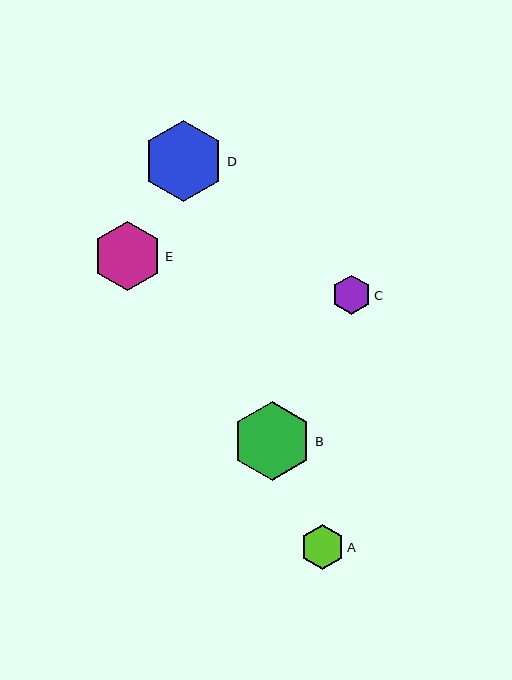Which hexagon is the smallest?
Hexagon C is the smallest with a size of approximately 39 pixels.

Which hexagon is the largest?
Hexagon D is the largest with a size of approximately 81 pixels.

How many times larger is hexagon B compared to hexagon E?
Hexagon B is approximately 1.1 times the size of hexagon E.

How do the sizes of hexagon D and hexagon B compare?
Hexagon D and hexagon B are approximately the same size.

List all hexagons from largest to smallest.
From largest to smallest: D, B, E, A, C.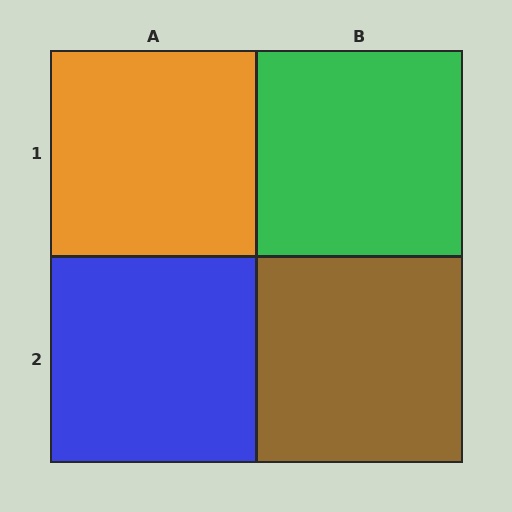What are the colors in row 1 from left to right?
Orange, green.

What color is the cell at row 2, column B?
Brown.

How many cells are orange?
1 cell is orange.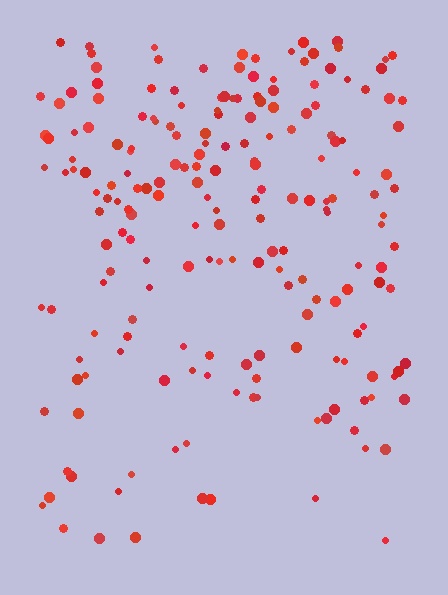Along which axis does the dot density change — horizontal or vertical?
Vertical.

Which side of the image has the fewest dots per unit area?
The bottom.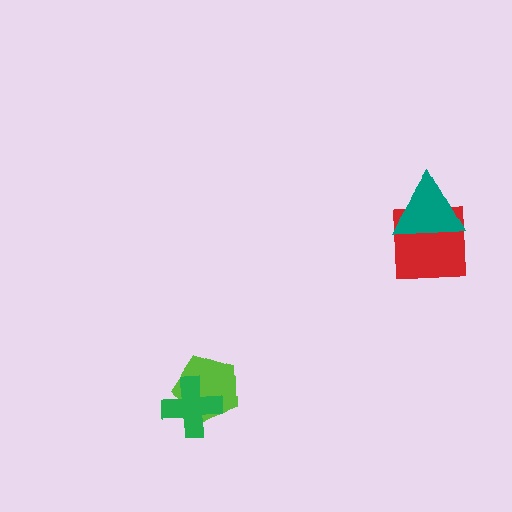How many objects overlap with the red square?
1 object overlaps with the red square.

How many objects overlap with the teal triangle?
1 object overlaps with the teal triangle.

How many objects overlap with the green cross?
1 object overlaps with the green cross.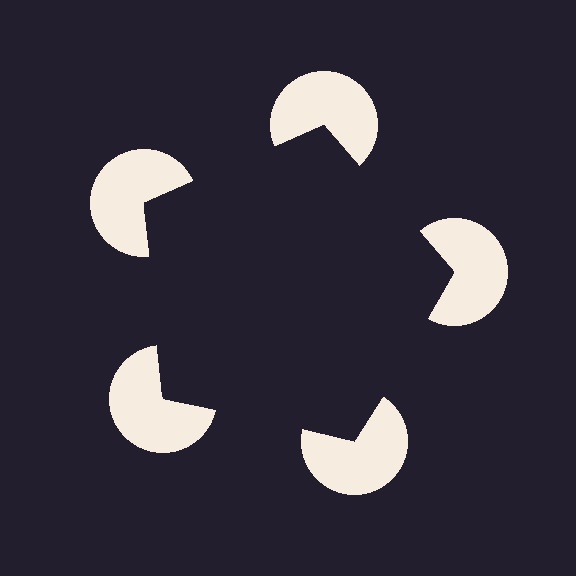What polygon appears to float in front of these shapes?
An illusory pentagon — its edges are inferred from the aligned wedge cuts in the pac-man discs, not physically drawn.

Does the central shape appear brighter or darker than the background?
It typically appears slightly darker than the background, even though no actual brightness change is drawn.